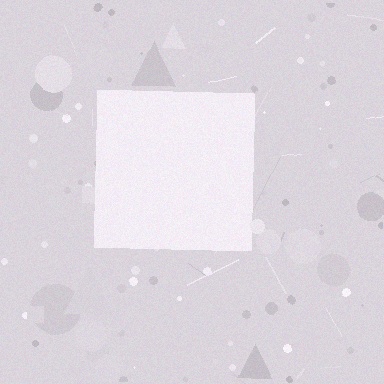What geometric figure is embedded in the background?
A square is embedded in the background.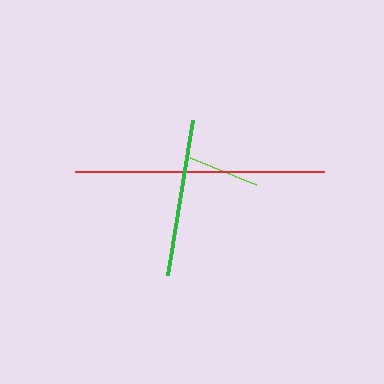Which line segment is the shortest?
The lime line is the shortest at approximately 72 pixels.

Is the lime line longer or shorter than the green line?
The green line is longer than the lime line.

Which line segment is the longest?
The red line is the longest at approximately 248 pixels.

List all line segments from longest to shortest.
From longest to shortest: red, green, lime.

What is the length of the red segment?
The red segment is approximately 248 pixels long.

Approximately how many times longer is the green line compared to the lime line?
The green line is approximately 2.2 times the length of the lime line.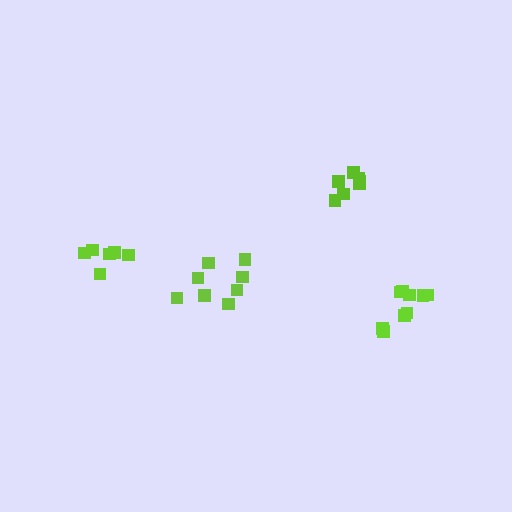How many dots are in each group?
Group 1: 7 dots, Group 2: 9 dots, Group 3: 6 dots, Group 4: 8 dots (30 total).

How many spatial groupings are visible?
There are 4 spatial groupings.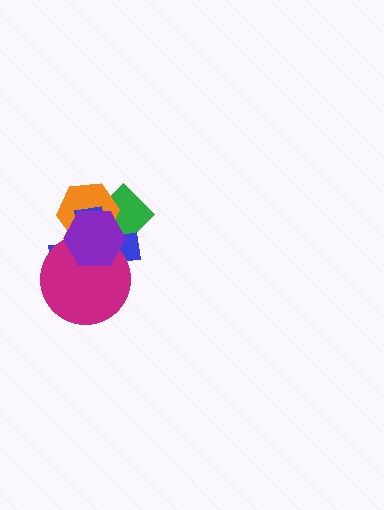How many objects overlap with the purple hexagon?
4 objects overlap with the purple hexagon.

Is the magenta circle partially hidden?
Yes, it is partially covered by another shape.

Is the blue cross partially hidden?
Yes, it is partially covered by another shape.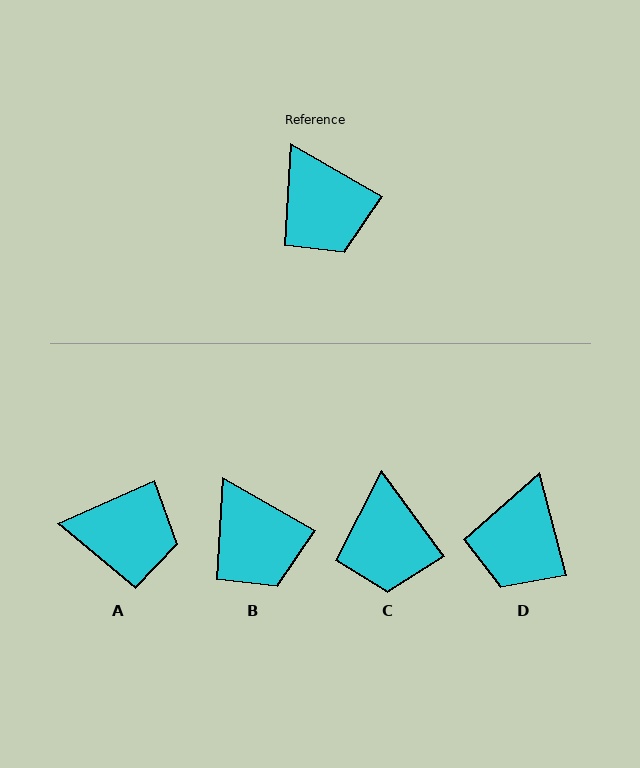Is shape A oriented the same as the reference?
No, it is off by about 54 degrees.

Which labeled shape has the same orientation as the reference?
B.